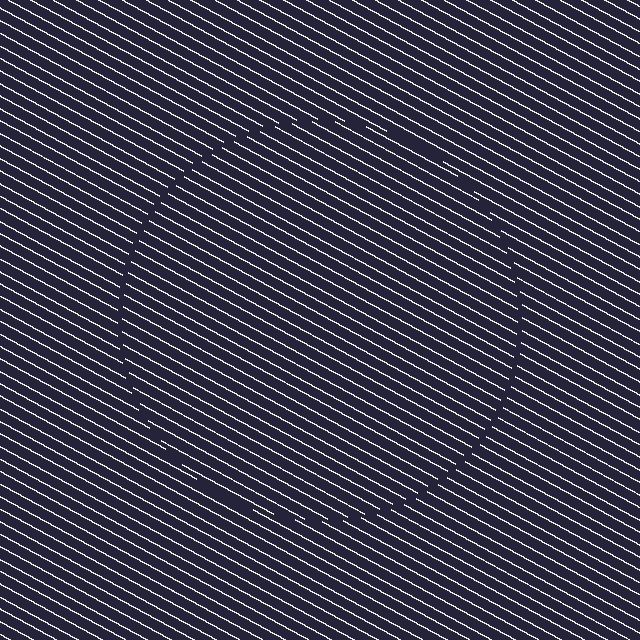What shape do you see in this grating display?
An illusory circle. The interior of the shape contains the same grating, shifted by half a period — the contour is defined by the phase discontinuity where line-ends from the inner and outer gratings abut.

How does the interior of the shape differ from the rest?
The interior of the shape contains the same grating, shifted by half a period — the contour is defined by the phase discontinuity where line-ends from the inner and outer gratings abut.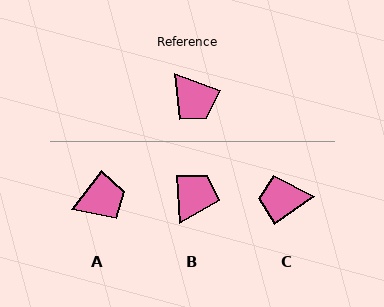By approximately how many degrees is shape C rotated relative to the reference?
Approximately 124 degrees clockwise.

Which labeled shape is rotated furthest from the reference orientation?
C, about 124 degrees away.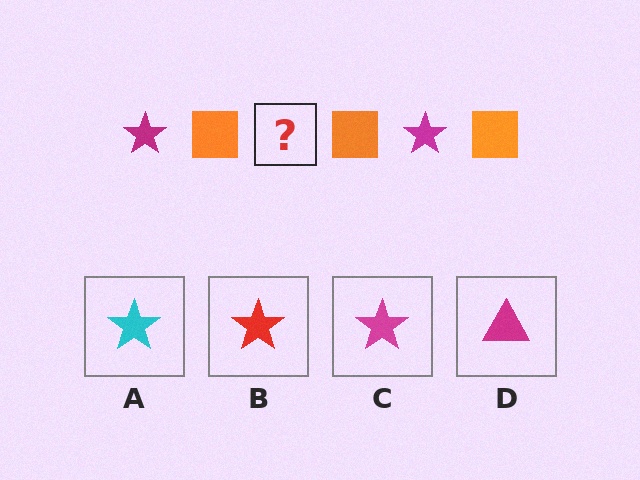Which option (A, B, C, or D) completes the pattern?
C.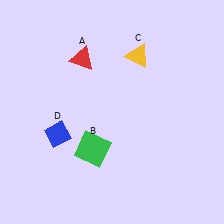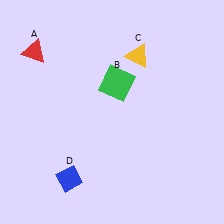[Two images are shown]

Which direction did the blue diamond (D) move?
The blue diamond (D) moved down.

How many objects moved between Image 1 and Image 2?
3 objects moved between the two images.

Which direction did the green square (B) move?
The green square (B) moved up.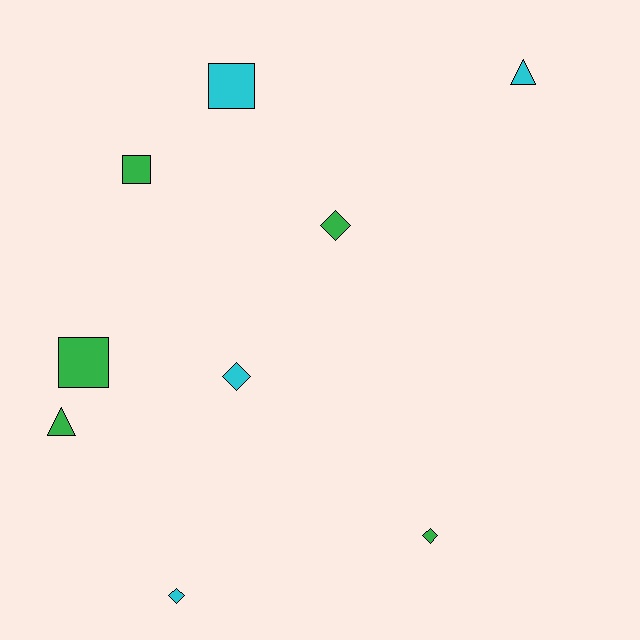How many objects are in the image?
There are 9 objects.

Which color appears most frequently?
Green, with 5 objects.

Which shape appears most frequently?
Diamond, with 4 objects.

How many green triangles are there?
There is 1 green triangle.